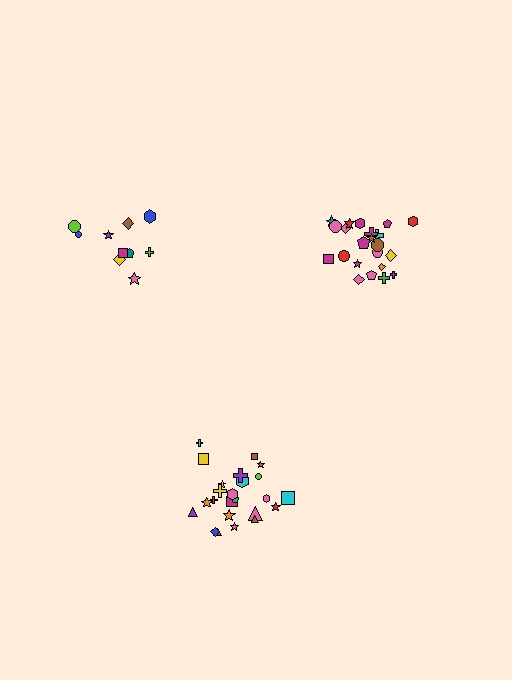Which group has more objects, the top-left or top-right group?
The top-right group.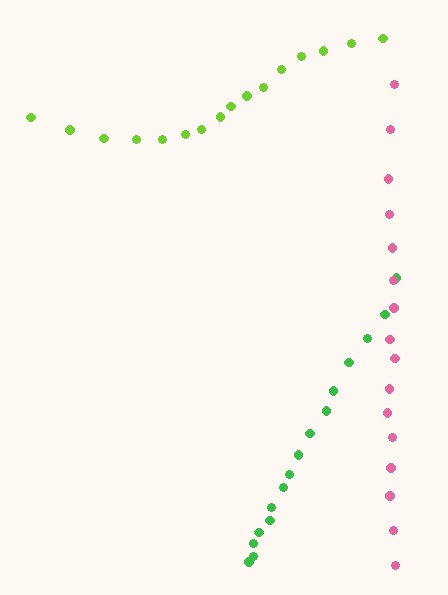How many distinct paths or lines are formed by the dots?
There are 3 distinct paths.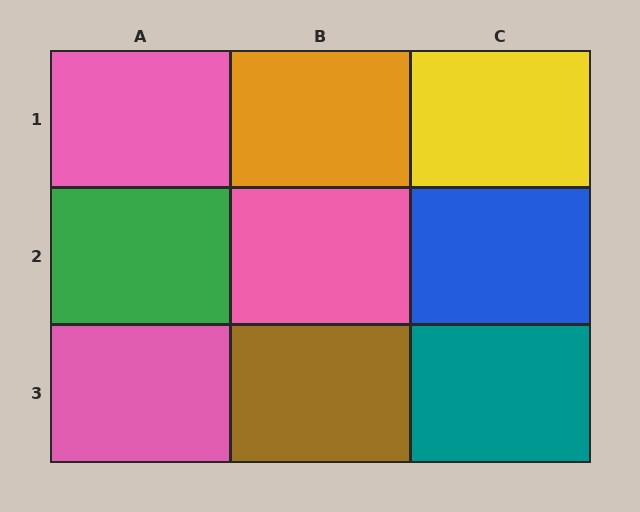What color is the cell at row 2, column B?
Pink.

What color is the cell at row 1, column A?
Pink.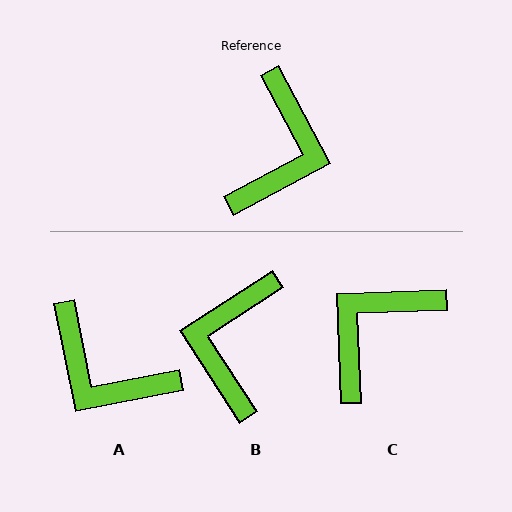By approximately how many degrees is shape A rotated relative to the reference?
Approximately 107 degrees clockwise.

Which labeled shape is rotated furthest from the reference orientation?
B, about 175 degrees away.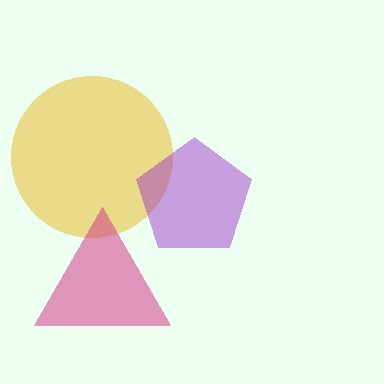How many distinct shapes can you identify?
There are 3 distinct shapes: a yellow circle, a purple pentagon, a magenta triangle.